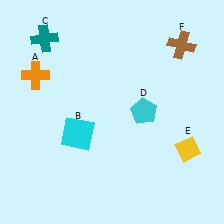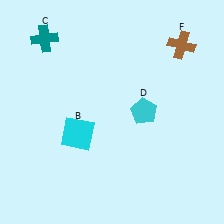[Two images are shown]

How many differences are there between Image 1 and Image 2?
There are 2 differences between the two images.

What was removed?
The yellow diamond (E), the orange cross (A) were removed in Image 2.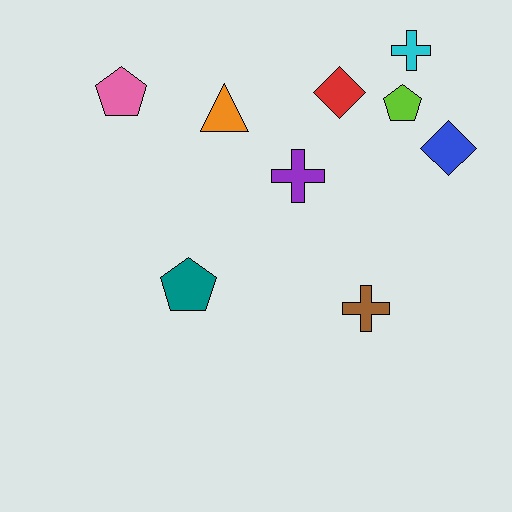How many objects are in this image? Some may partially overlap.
There are 9 objects.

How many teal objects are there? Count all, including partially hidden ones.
There is 1 teal object.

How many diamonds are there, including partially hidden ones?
There are 2 diamonds.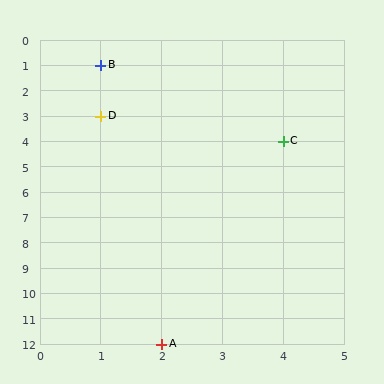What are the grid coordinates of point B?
Point B is at grid coordinates (1, 1).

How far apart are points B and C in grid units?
Points B and C are 3 columns and 3 rows apart (about 4.2 grid units diagonally).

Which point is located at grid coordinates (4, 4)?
Point C is at (4, 4).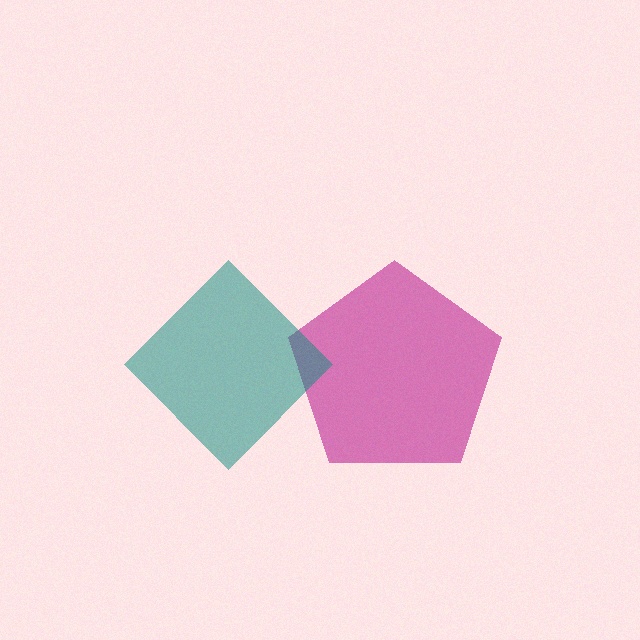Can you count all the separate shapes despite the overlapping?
Yes, there are 2 separate shapes.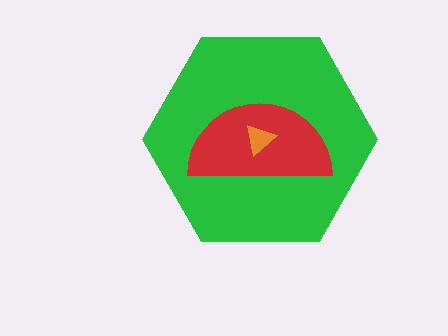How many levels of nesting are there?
3.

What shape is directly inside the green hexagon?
The red semicircle.